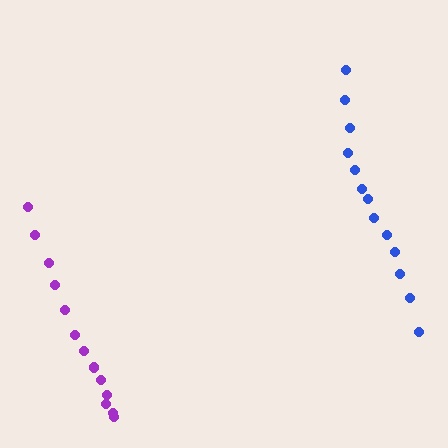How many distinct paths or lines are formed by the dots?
There are 2 distinct paths.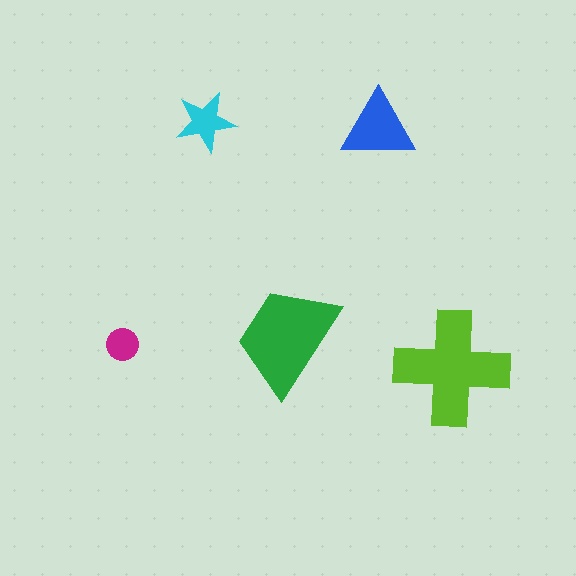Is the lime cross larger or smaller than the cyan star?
Larger.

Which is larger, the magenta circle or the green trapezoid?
The green trapezoid.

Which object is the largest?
The lime cross.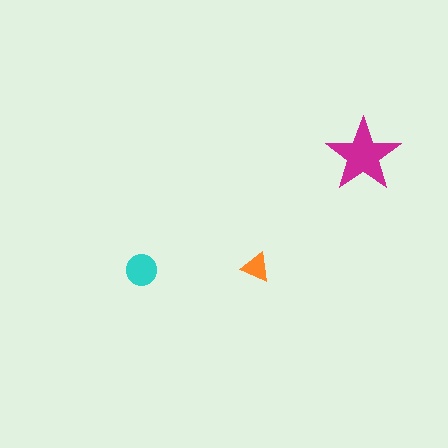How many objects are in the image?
There are 3 objects in the image.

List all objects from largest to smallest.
The magenta star, the cyan circle, the orange triangle.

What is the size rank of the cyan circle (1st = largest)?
2nd.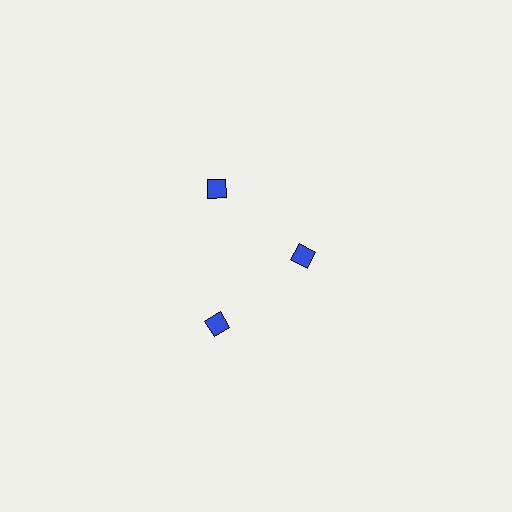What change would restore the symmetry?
The symmetry would be restored by moving it outward, back onto the ring so that all 3 diamonds sit at equal angles and equal distance from the center.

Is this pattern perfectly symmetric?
No. The 3 blue diamonds are arranged in a ring, but one element near the 3 o'clock position is pulled inward toward the center, breaking the 3-fold rotational symmetry.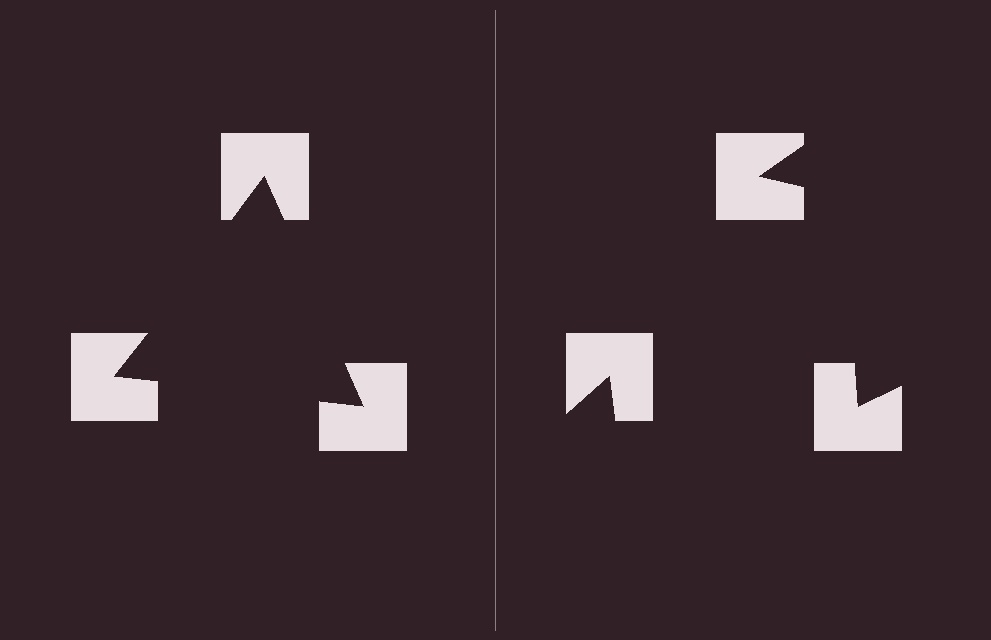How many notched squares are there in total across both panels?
6 — 3 on each side.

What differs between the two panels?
The notched squares are positioned identically on both sides; only the wedge orientations differ. On the left they align to a triangle; on the right they are misaligned.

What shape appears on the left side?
An illusory triangle.